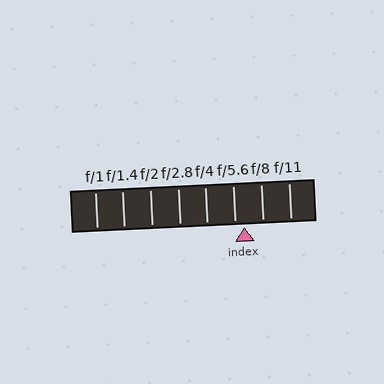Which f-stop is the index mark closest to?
The index mark is closest to f/5.6.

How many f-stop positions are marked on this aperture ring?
There are 8 f-stop positions marked.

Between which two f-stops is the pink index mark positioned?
The index mark is between f/5.6 and f/8.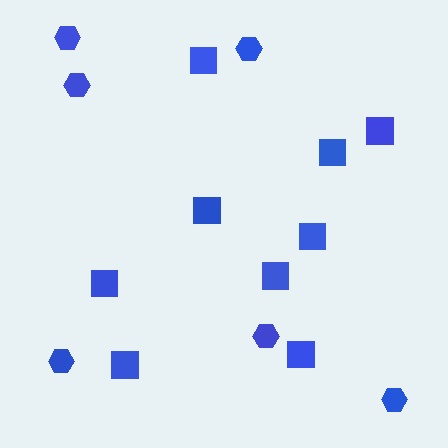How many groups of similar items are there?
There are 2 groups: one group of squares (9) and one group of hexagons (6).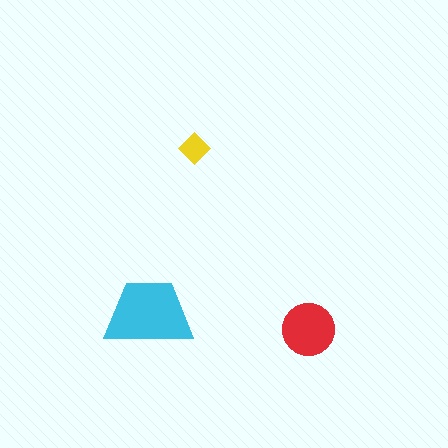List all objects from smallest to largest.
The yellow diamond, the red circle, the cyan trapezoid.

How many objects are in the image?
There are 3 objects in the image.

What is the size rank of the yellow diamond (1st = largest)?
3rd.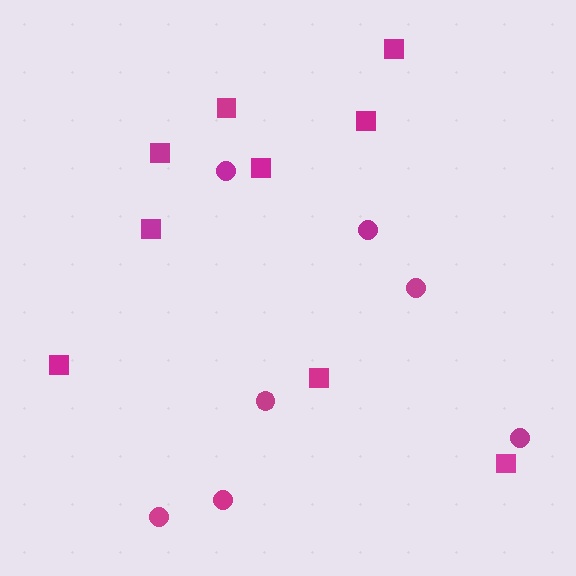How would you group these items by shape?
There are 2 groups: one group of circles (7) and one group of squares (9).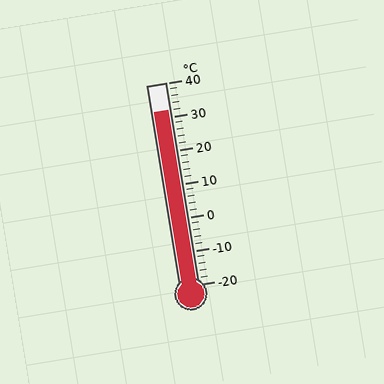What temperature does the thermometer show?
The thermometer shows approximately 32°C.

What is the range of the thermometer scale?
The thermometer scale ranges from -20°C to 40°C.